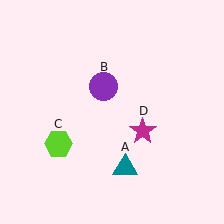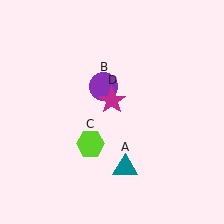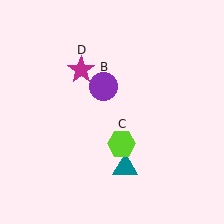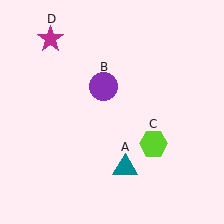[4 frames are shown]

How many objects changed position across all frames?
2 objects changed position: lime hexagon (object C), magenta star (object D).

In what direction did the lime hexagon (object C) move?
The lime hexagon (object C) moved right.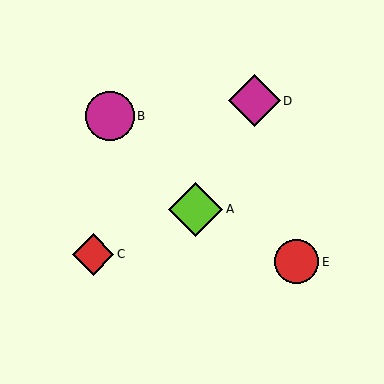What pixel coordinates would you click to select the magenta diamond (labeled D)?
Click at (254, 101) to select the magenta diamond D.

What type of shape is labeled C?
Shape C is a red diamond.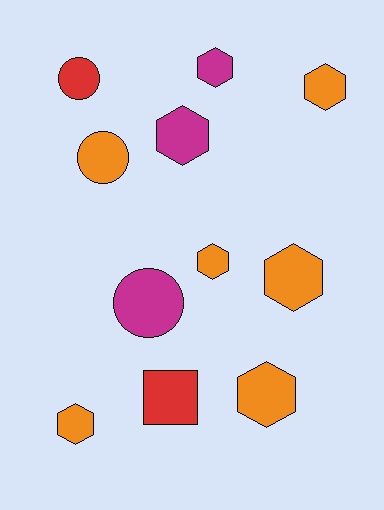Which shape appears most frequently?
Hexagon, with 7 objects.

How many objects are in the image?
There are 11 objects.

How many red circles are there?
There is 1 red circle.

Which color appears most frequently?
Orange, with 6 objects.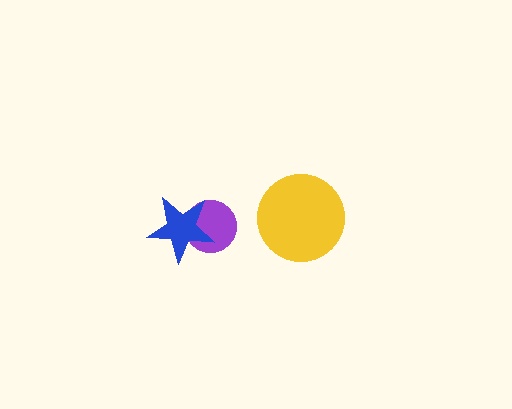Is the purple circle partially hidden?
Yes, it is partially covered by another shape.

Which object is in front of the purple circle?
The blue star is in front of the purple circle.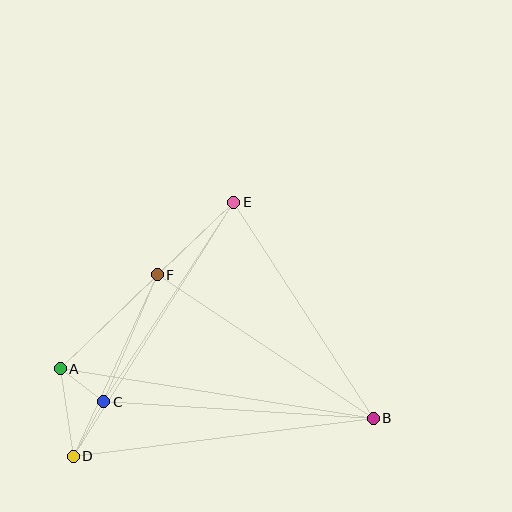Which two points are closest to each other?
Points A and C are closest to each other.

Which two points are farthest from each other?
Points A and B are farthest from each other.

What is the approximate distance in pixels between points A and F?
The distance between A and F is approximately 135 pixels.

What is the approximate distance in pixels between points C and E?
The distance between C and E is approximately 238 pixels.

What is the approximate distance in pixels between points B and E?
The distance between B and E is approximately 257 pixels.